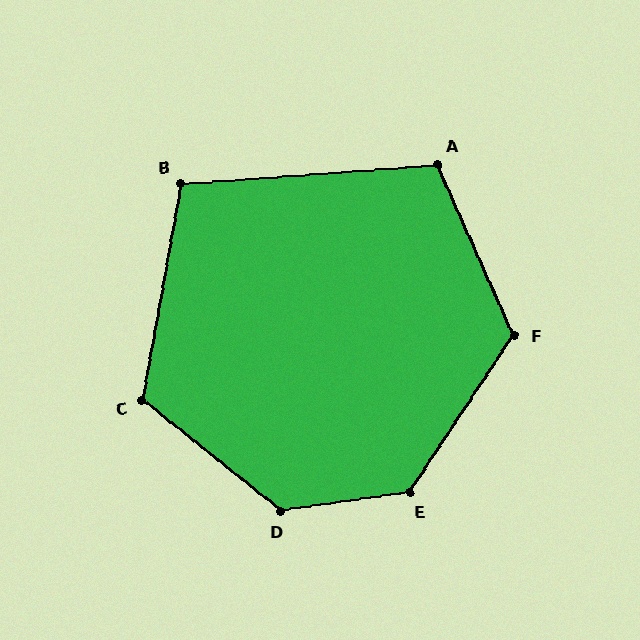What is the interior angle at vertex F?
Approximately 122 degrees (obtuse).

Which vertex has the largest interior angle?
D, at approximately 133 degrees.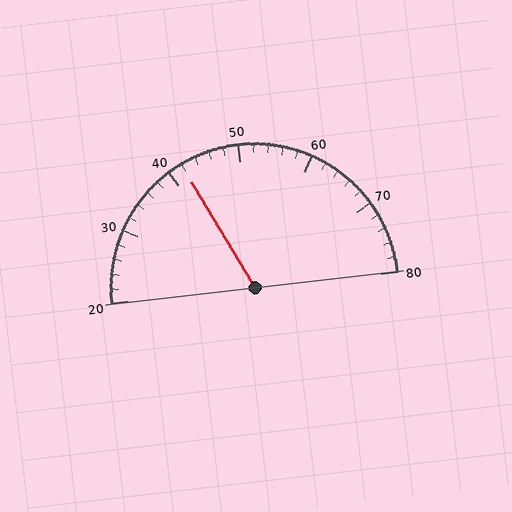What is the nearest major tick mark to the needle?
The nearest major tick mark is 40.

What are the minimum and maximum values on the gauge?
The gauge ranges from 20 to 80.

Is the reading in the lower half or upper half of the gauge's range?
The reading is in the lower half of the range (20 to 80).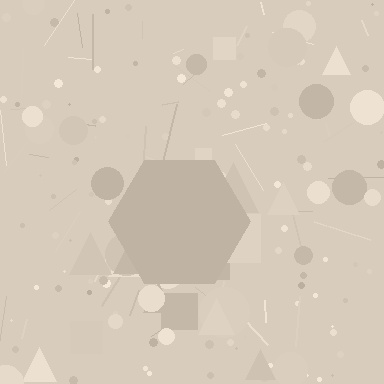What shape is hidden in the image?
A hexagon is hidden in the image.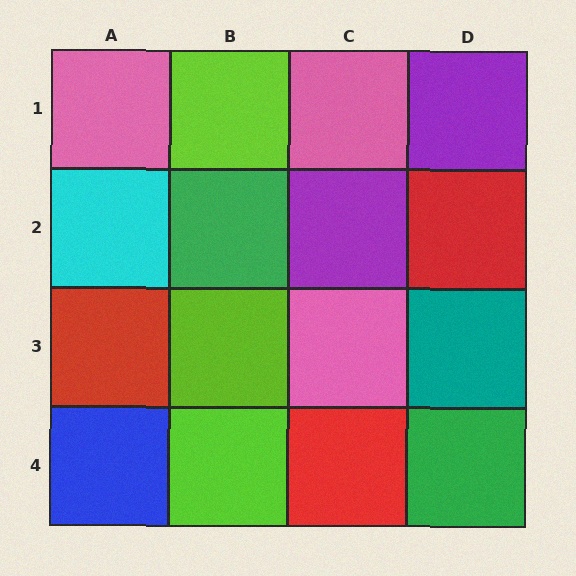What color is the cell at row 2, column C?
Purple.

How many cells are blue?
1 cell is blue.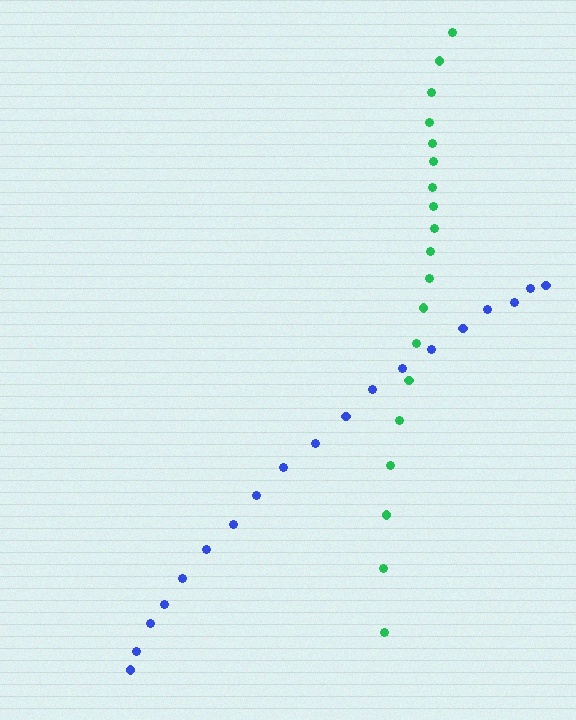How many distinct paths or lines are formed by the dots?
There are 2 distinct paths.